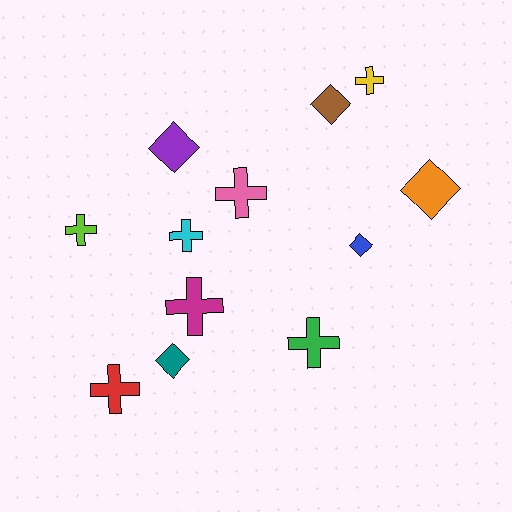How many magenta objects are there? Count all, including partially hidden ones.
There is 1 magenta object.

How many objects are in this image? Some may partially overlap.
There are 12 objects.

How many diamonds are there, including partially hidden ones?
There are 5 diamonds.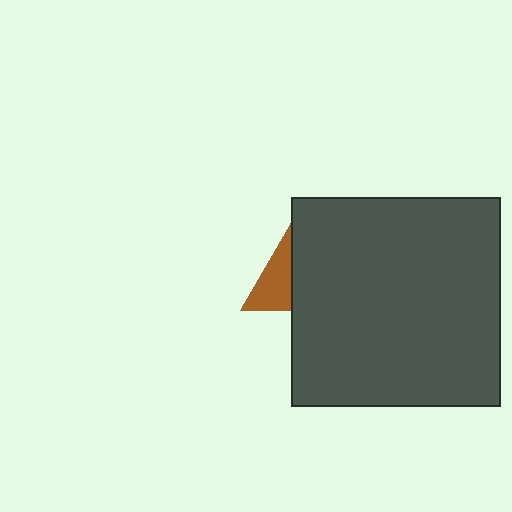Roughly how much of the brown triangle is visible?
A small part of it is visible (roughly 31%).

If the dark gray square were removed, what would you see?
You would see the complete brown triangle.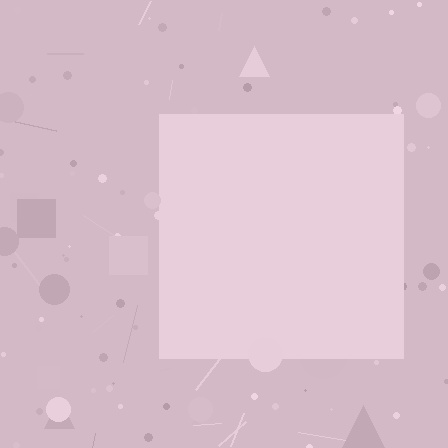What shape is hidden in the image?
A square is hidden in the image.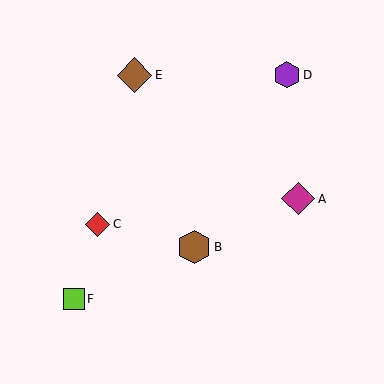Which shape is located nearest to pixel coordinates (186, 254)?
The brown hexagon (labeled B) at (194, 247) is nearest to that location.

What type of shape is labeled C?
Shape C is a red diamond.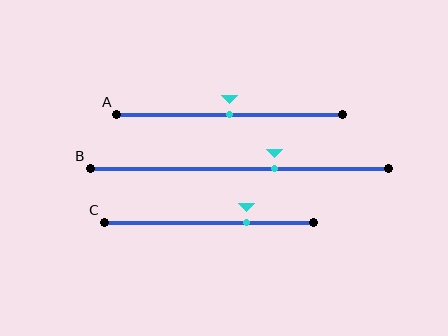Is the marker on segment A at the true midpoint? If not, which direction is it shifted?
Yes, the marker on segment A is at the true midpoint.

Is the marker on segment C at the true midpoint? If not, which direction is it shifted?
No, the marker on segment C is shifted to the right by about 18% of the segment length.